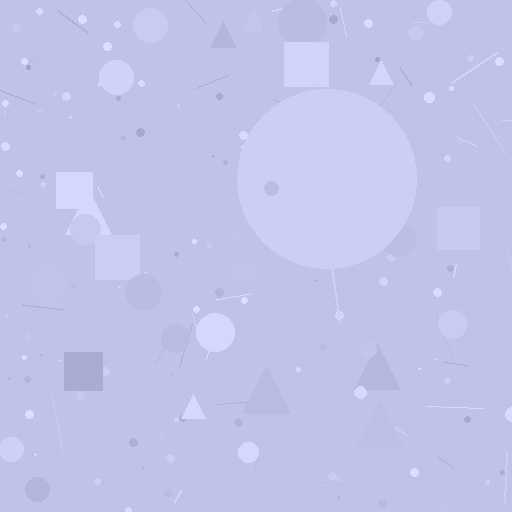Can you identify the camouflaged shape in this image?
The camouflaged shape is a circle.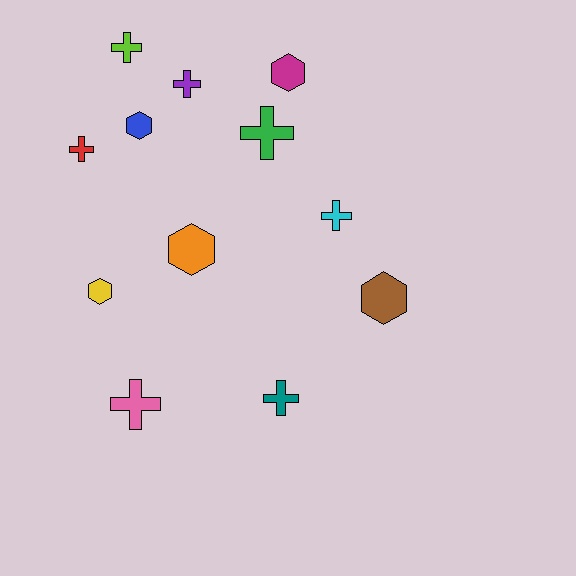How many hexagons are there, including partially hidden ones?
There are 5 hexagons.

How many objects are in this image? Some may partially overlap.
There are 12 objects.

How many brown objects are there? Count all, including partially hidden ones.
There is 1 brown object.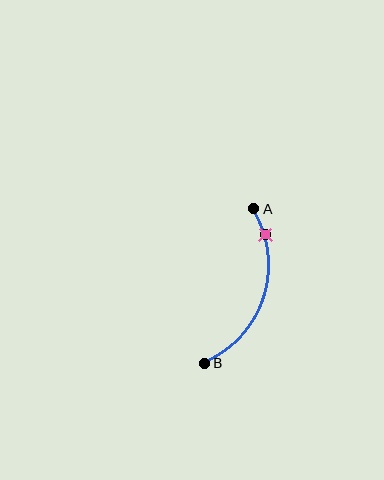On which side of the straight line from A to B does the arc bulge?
The arc bulges to the right of the straight line connecting A and B.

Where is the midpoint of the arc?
The arc midpoint is the point on the curve farthest from the straight line joining A and B. It sits to the right of that line.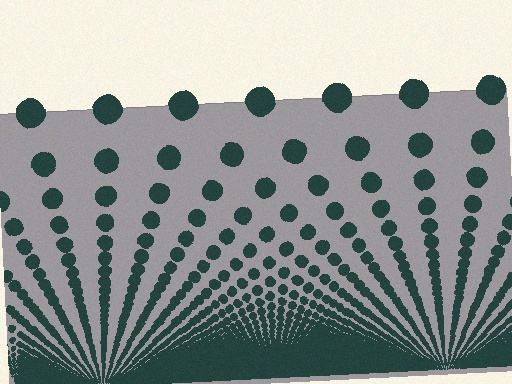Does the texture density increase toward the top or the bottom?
Density increases toward the bottom.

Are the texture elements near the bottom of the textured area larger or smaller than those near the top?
Smaller. The gradient is inverted — elements near the bottom are smaller and denser.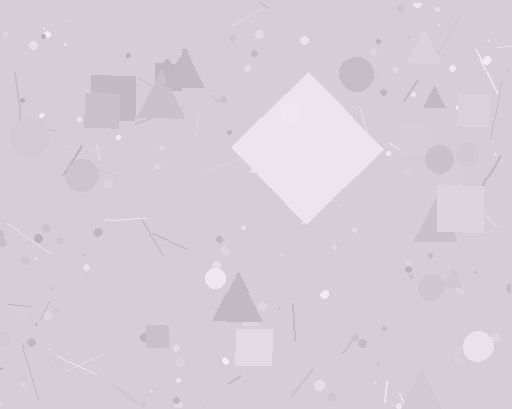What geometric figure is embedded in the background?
A diamond is embedded in the background.